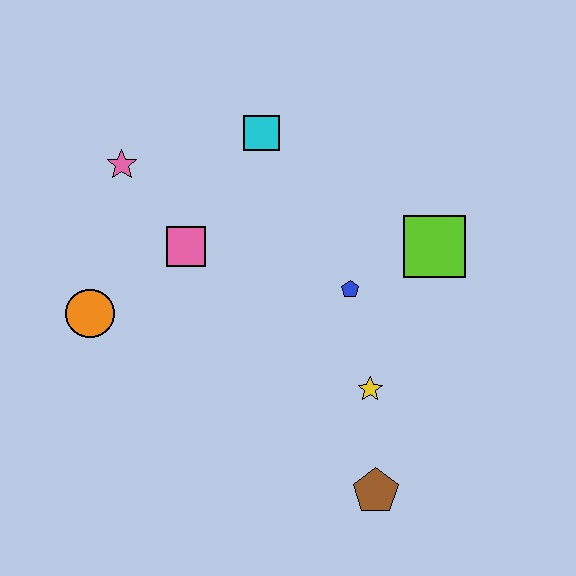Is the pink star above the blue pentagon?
Yes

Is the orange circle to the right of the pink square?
No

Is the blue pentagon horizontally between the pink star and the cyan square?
No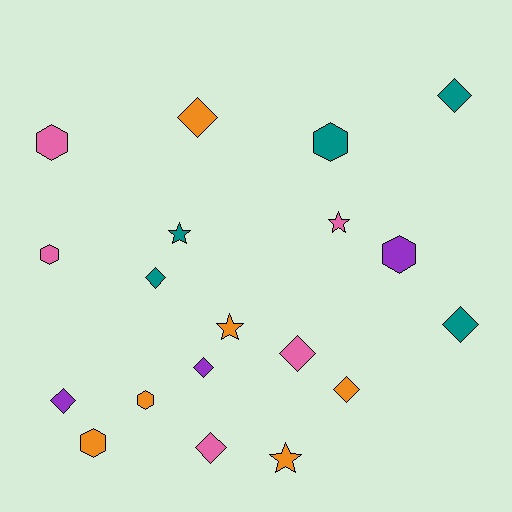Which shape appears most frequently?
Diamond, with 9 objects.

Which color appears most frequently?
Orange, with 6 objects.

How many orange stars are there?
There are 2 orange stars.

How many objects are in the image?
There are 19 objects.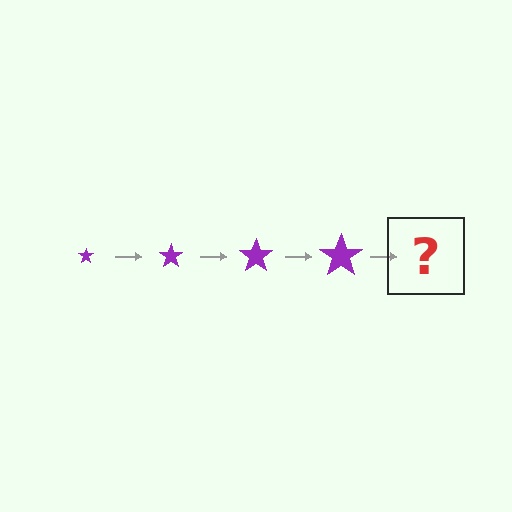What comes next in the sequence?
The next element should be a purple star, larger than the previous one.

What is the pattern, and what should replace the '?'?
The pattern is that the star gets progressively larger each step. The '?' should be a purple star, larger than the previous one.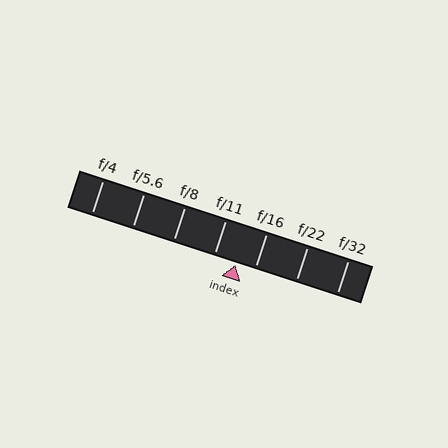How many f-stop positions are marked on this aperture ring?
There are 7 f-stop positions marked.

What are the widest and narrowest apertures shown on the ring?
The widest aperture shown is f/4 and the narrowest is f/32.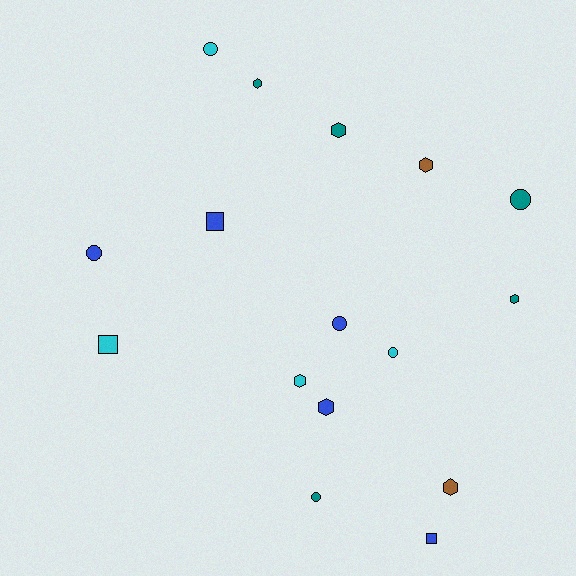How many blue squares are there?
There are 2 blue squares.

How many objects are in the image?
There are 16 objects.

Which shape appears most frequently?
Hexagon, with 7 objects.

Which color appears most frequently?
Blue, with 5 objects.